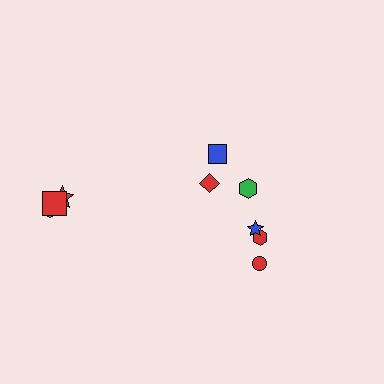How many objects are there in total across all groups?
There are 9 objects.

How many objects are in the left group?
There are 3 objects.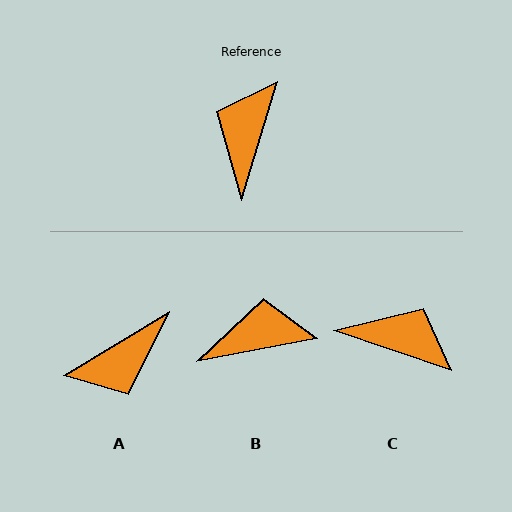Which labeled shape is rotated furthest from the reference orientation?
A, about 138 degrees away.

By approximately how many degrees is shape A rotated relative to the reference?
Approximately 138 degrees counter-clockwise.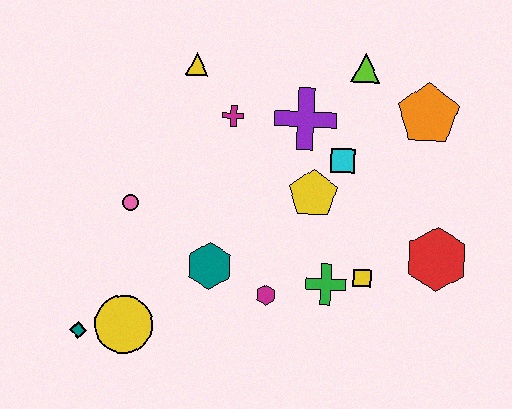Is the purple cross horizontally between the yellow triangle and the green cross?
Yes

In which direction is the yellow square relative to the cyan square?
The yellow square is below the cyan square.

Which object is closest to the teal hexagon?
The magenta hexagon is closest to the teal hexagon.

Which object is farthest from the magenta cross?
The teal diamond is farthest from the magenta cross.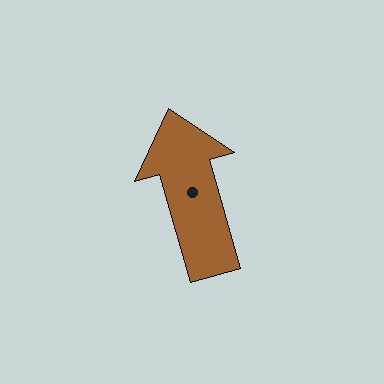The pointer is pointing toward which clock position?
Roughly 11 o'clock.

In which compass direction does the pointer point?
North.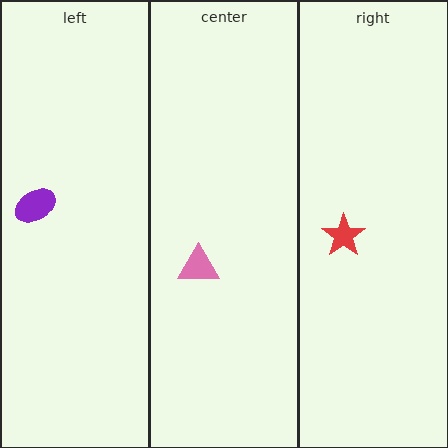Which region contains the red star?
The right region.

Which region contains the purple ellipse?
The left region.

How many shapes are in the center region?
1.